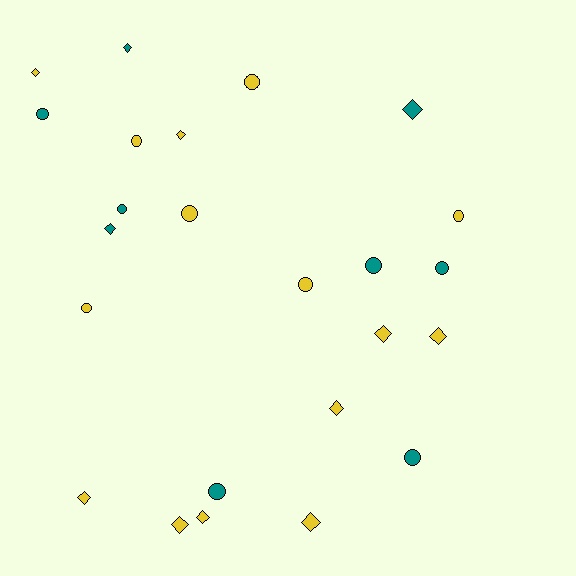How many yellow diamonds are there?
There are 9 yellow diamonds.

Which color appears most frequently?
Yellow, with 15 objects.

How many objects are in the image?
There are 24 objects.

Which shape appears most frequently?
Circle, with 12 objects.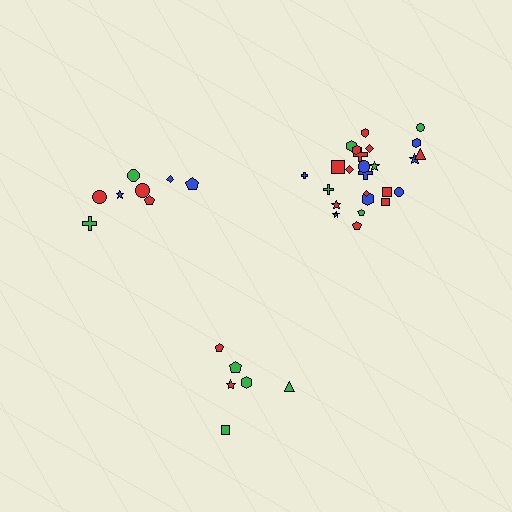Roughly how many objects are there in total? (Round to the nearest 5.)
Roughly 40 objects in total.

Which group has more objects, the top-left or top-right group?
The top-right group.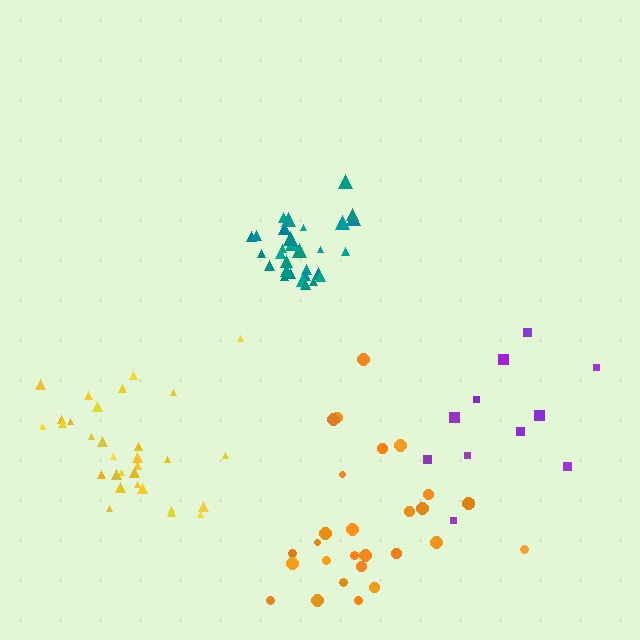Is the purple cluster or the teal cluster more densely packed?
Teal.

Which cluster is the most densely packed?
Teal.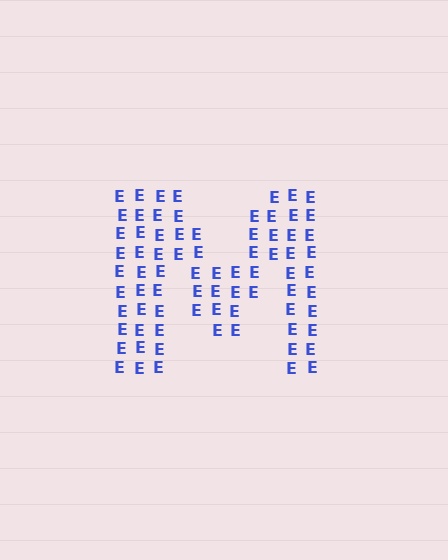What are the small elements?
The small elements are letter E's.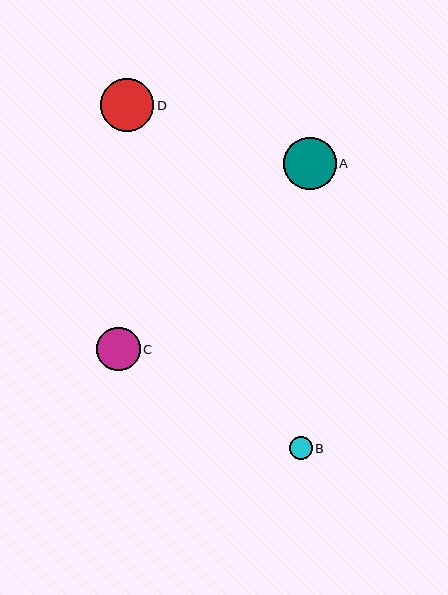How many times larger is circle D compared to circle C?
Circle D is approximately 1.2 times the size of circle C.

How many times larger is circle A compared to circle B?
Circle A is approximately 2.3 times the size of circle B.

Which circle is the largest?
Circle D is the largest with a size of approximately 53 pixels.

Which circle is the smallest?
Circle B is the smallest with a size of approximately 23 pixels.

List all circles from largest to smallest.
From largest to smallest: D, A, C, B.